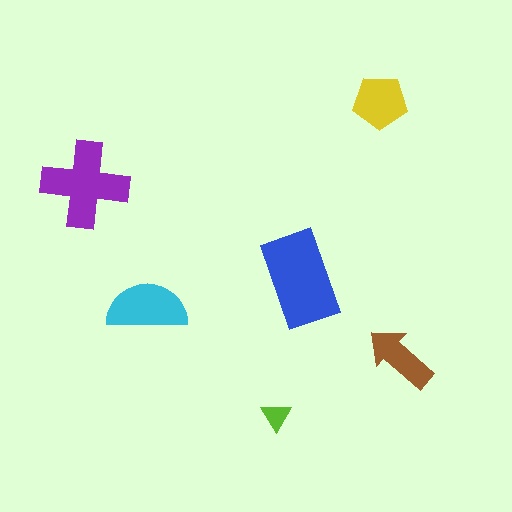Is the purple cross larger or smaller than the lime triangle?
Larger.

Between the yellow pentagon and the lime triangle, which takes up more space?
The yellow pentagon.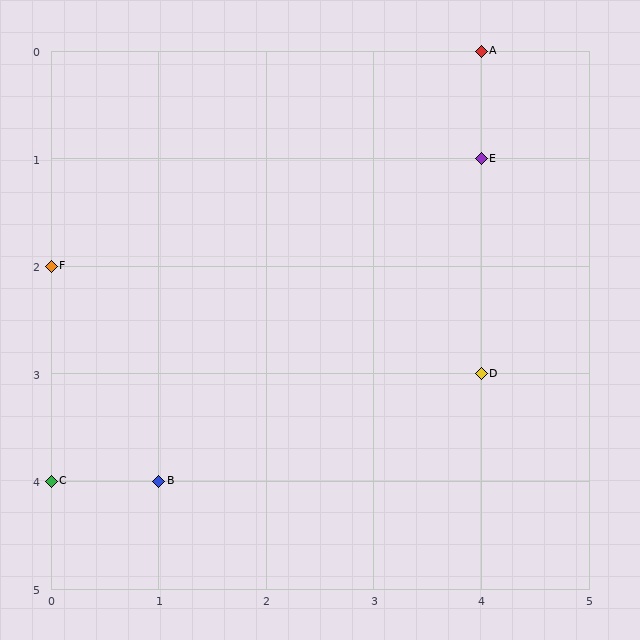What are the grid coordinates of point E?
Point E is at grid coordinates (4, 1).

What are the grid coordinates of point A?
Point A is at grid coordinates (4, 0).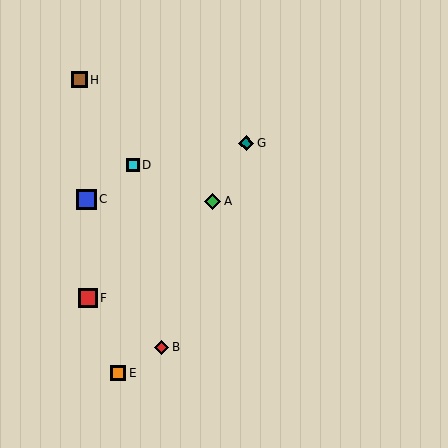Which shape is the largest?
The blue square (labeled C) is the largest.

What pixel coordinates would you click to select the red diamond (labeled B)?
Click at (161, 347) to select the red diamond B.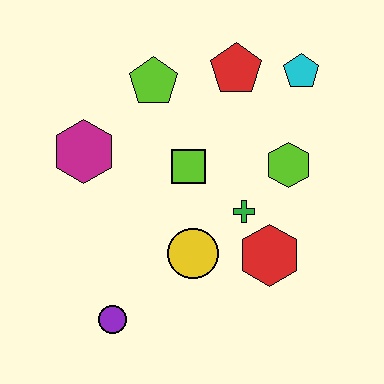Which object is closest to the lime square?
The green cross is closest to the lime square.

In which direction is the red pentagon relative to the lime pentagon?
The red pentagon is to the right of the lime pentagon.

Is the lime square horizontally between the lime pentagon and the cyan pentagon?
Yes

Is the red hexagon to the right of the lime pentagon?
Yes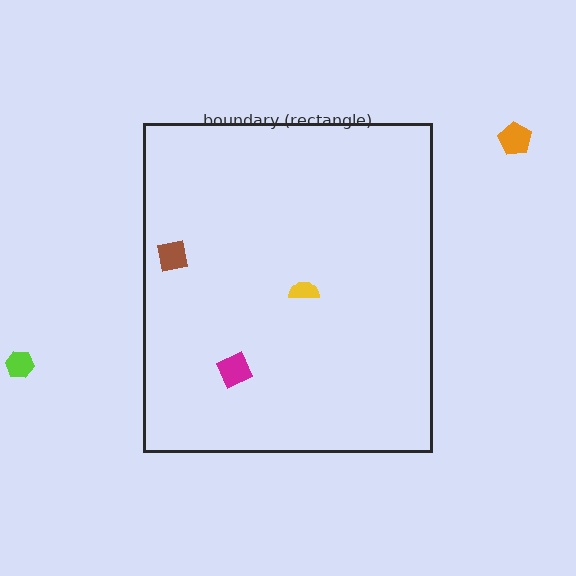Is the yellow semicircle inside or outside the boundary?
Inside.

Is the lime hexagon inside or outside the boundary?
Outside.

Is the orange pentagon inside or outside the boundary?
Outside.